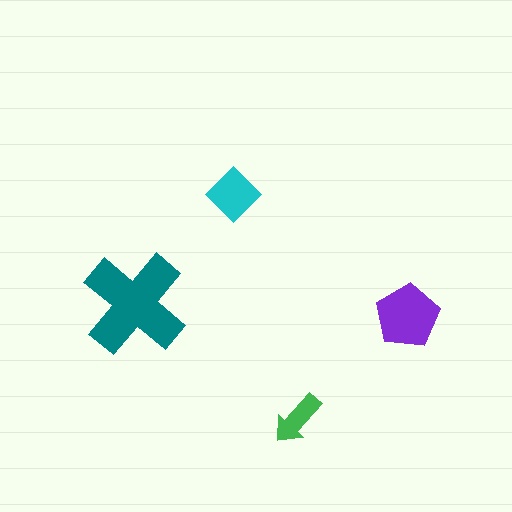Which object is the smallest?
The green arrow.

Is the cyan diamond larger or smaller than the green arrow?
Larger.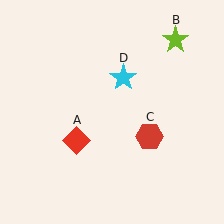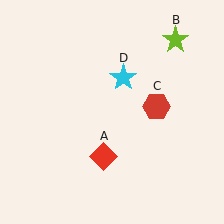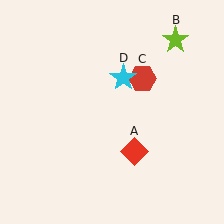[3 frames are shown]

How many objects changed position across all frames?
2 objects changed position: red diamond (object A), red hexagon (object C).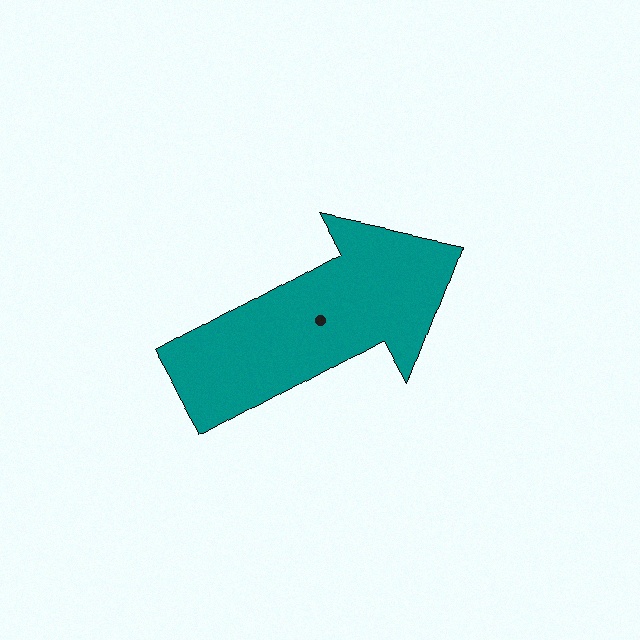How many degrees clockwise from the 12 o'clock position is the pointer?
Approximately 61 degrees.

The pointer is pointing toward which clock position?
Roughly 2 o'clock.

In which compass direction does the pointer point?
Northeast.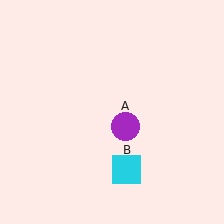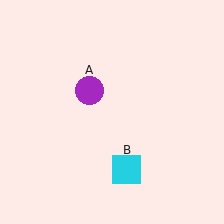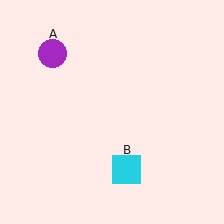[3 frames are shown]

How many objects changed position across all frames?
1 object changed position: purple circle (object A).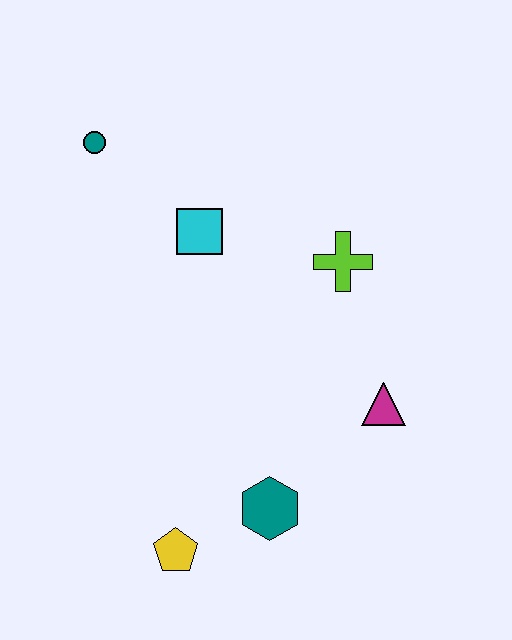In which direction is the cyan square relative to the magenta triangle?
The cyan square is to the left of the magenta triangle.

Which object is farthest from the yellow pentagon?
The teal circle is farthest from the yellow pentagon.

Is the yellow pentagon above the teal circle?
No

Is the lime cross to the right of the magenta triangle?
No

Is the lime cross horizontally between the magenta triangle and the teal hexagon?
Yes